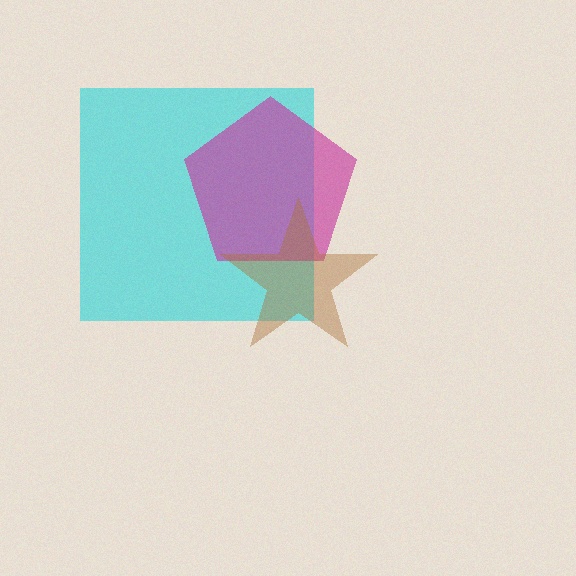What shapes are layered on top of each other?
The layered shapes are: a cyan square, a magenta pentagon, a brown star.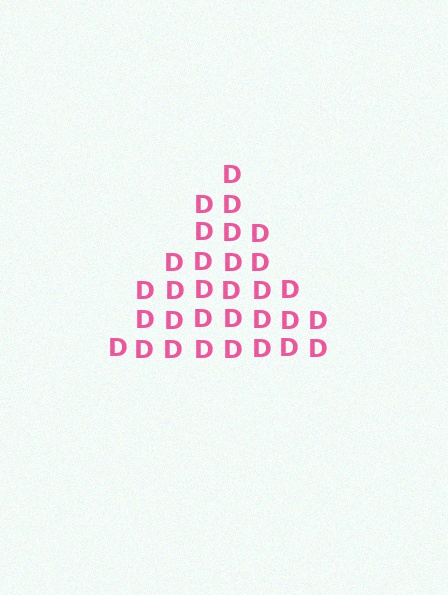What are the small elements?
The small elements are letter D's.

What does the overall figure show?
The overall figure shows a triangle.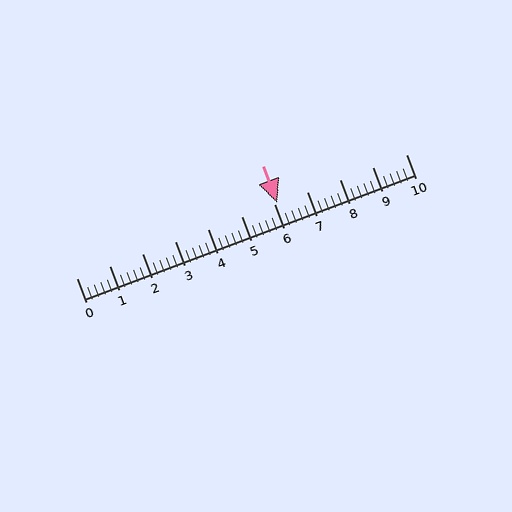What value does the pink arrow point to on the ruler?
The pink arrow points to approximately 6.1.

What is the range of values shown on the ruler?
The ruler shows values from 0 to 10.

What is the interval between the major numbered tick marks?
The major tick marks are spaced 1 units apart.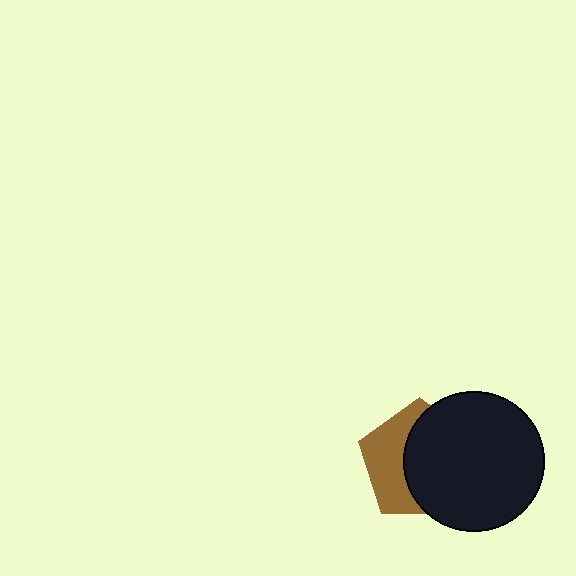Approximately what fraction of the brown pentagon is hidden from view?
Roughly 59% of the brown pentagon is hidden behind the black circle.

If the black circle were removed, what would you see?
You would see the complete brown pentagon.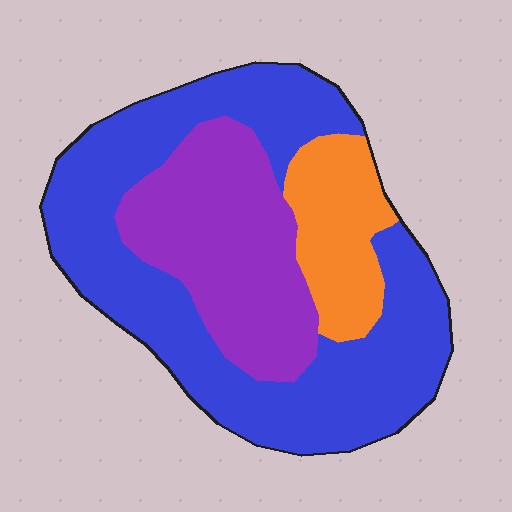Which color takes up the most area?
Blue, at roughly 55%.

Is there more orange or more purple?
Purple.